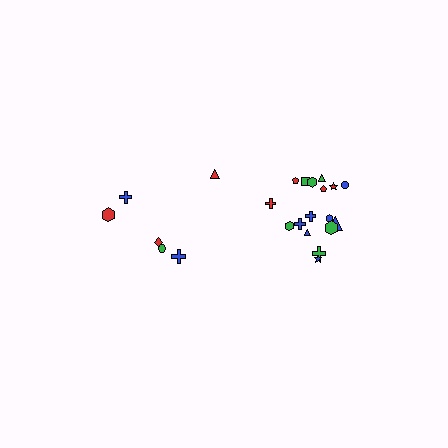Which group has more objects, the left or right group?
The right group.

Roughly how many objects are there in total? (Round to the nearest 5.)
Roughly 25 objects in total.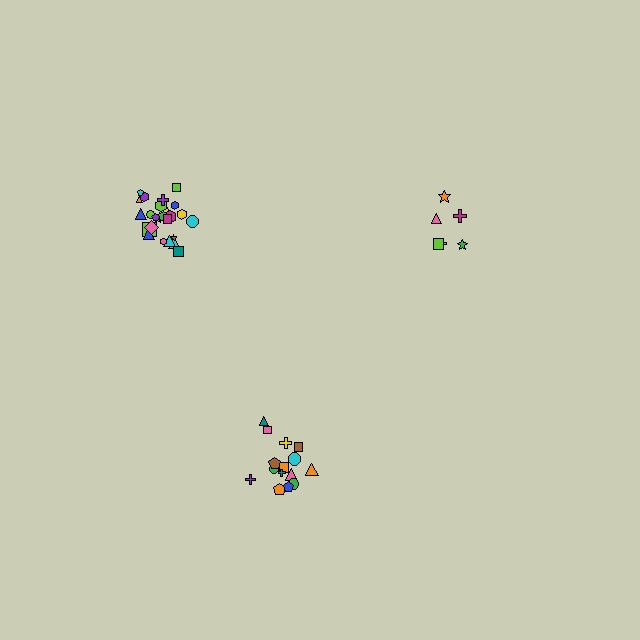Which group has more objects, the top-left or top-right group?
The top-left group.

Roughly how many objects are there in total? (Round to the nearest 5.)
Roughly 45 objects in total.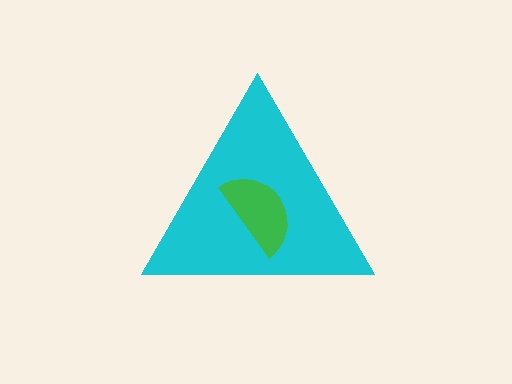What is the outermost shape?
The cyan triangle.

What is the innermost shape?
The green semicircle.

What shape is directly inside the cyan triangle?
The green semicircle.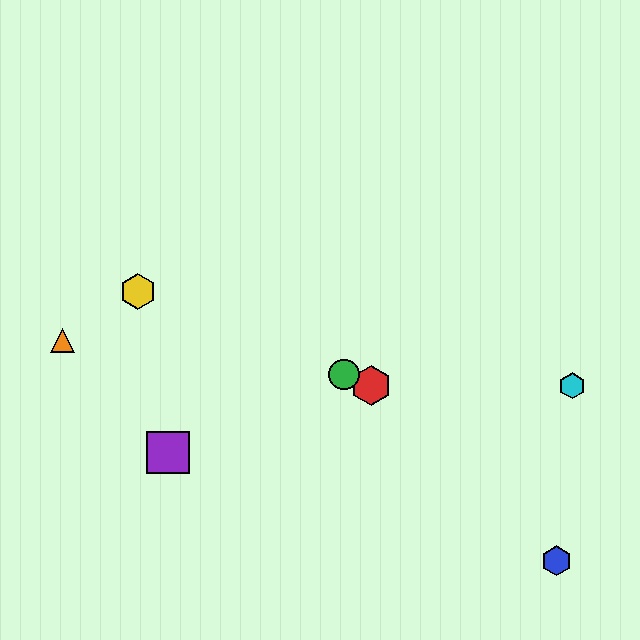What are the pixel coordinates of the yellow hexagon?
The yellow hexagon is at (138, 292).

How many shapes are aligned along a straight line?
3 shapes (the red hexagon, the green circle, the yellow hexagon) are aligned along a straight line.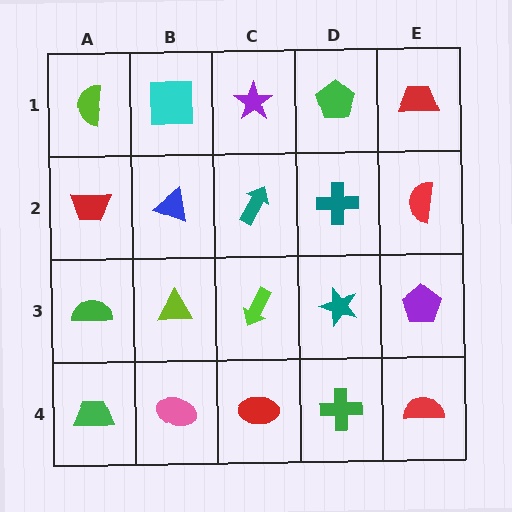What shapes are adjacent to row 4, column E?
A purple pentagon (row 3, column E), a green cross (row 4, column D).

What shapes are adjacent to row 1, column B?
A blue triangle (row 2, column B), a lime semicircle (row 1, column A), a purple star (row 1, column C).